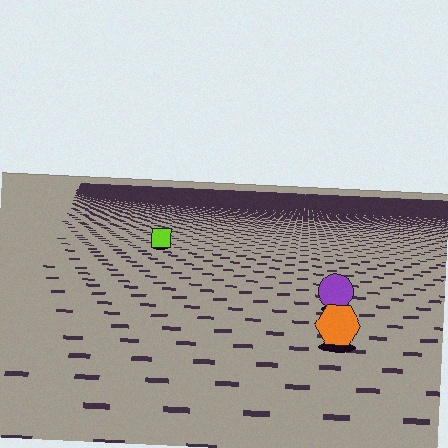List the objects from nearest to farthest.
From nearest to farthest: the orange hexagon, the purple circle, the lime square.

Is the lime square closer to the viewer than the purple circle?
No. The purple circle is closer — you can tell from the texture gradient: the ground texture is coarser near it.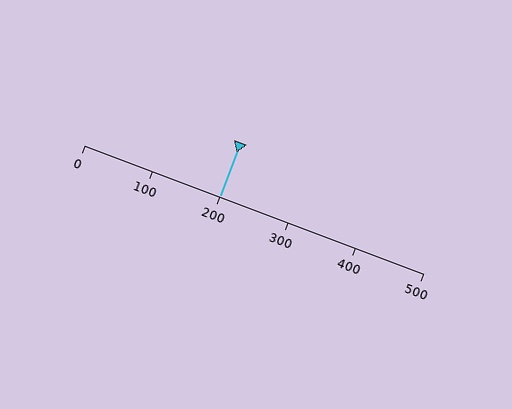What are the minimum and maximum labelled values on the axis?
The axis runs from 0 to 500.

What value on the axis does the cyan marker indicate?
The marker indicates approximately 200.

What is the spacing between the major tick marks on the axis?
The major ticks are spaced 100 apart.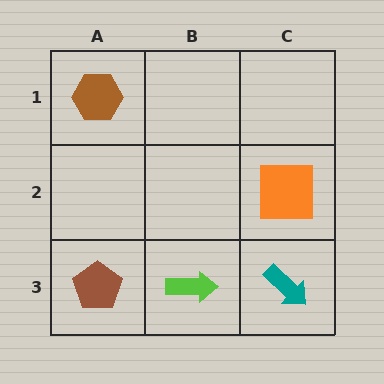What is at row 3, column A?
A brown pentagon.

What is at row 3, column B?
A lime arrow.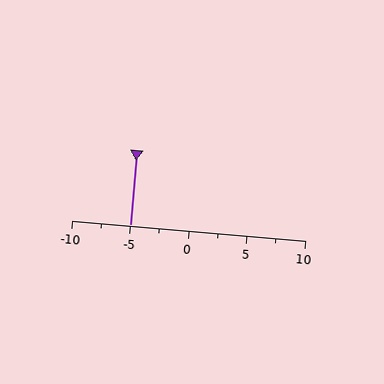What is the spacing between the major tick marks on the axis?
The major ticks are spaced 5 apart.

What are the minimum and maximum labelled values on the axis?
The axis runs from -10 to 10.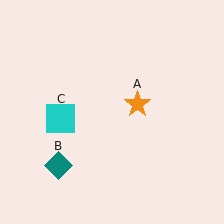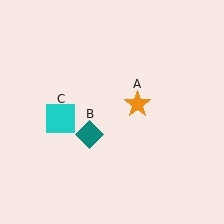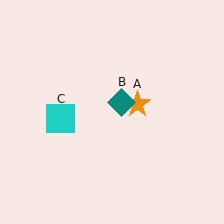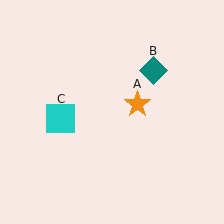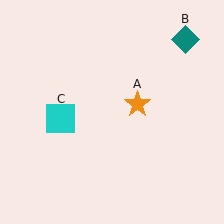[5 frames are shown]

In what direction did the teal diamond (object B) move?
The teal diamond (object B) moved up and to the right.